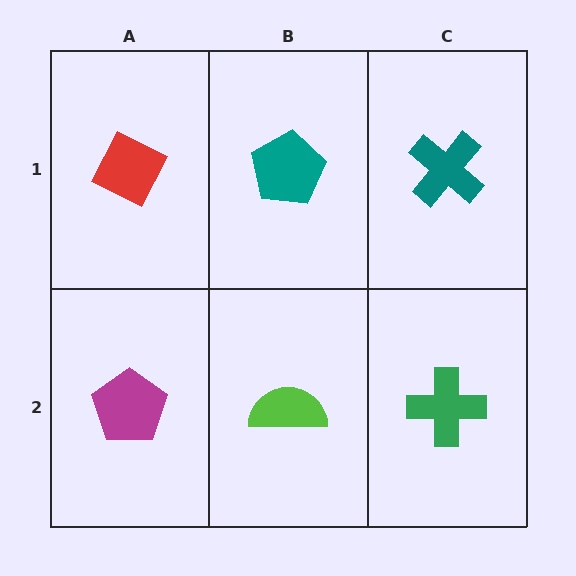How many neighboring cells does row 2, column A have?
2.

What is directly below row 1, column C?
A green cross.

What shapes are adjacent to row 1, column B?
A lime semicircle (row 2, column B), a red diamond (row 1, column A), a teal cross (row 1, column C).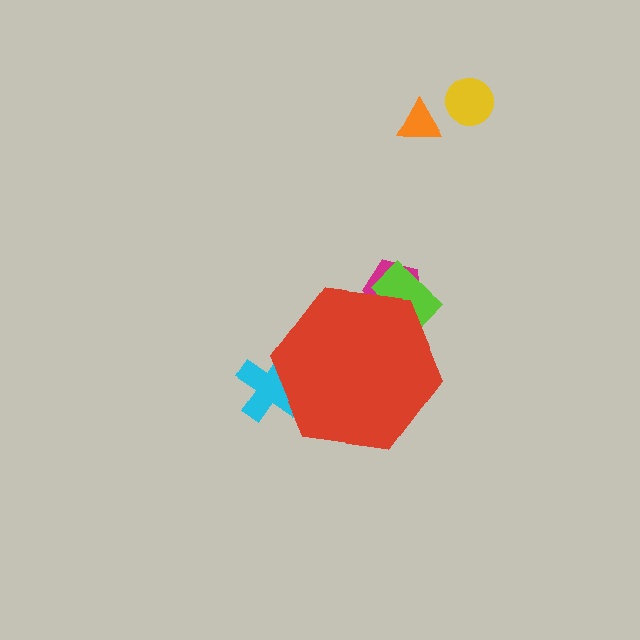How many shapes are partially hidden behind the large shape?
3 shapes are partially hidden.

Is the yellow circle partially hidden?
No, the yellow circle is fully visible.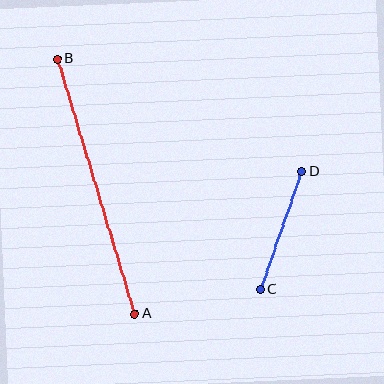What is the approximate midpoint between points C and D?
The midpoint is at approximately (281, 231) pixels.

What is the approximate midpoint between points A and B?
The midpoint is at approximately (96, 186) pixels.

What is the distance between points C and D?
The distance is approximately 125 pixels.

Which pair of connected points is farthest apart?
Points A and B are farthest apart.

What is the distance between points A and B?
The distance is approximately 267 pixels.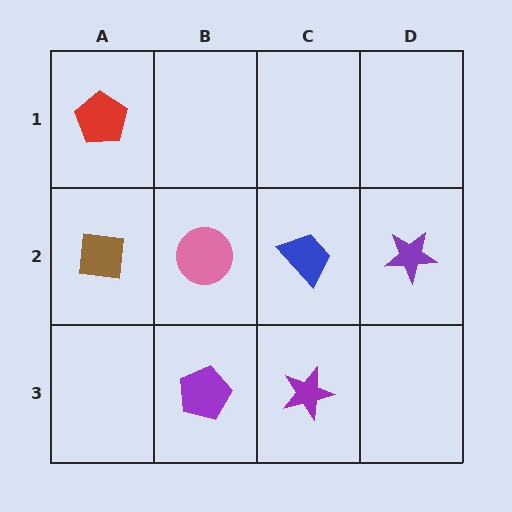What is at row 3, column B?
A purple pentagon.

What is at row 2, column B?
A pink circle.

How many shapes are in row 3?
2 shapes.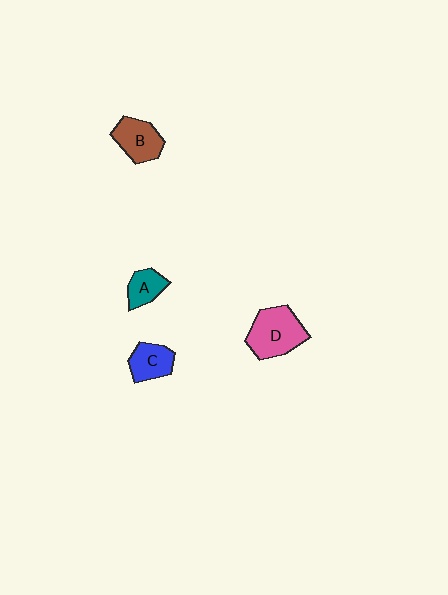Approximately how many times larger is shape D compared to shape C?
Approximately 1.7 times.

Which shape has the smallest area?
Shape A (teal).